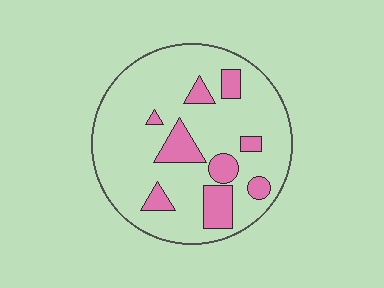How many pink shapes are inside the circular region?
9.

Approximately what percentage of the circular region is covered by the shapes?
Approximately 20%.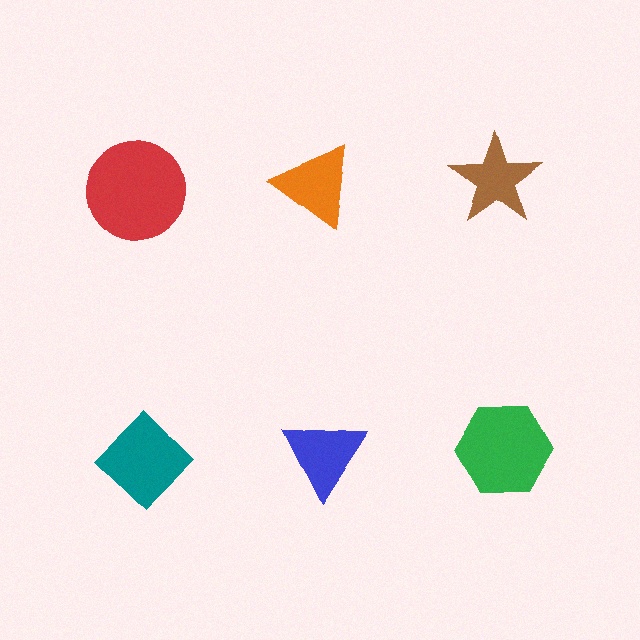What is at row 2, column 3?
A green hexagon.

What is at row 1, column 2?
An orange triangle.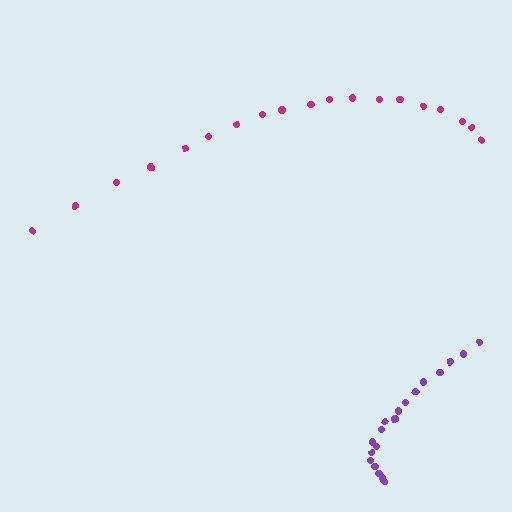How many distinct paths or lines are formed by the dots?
There are 2 distinct paths.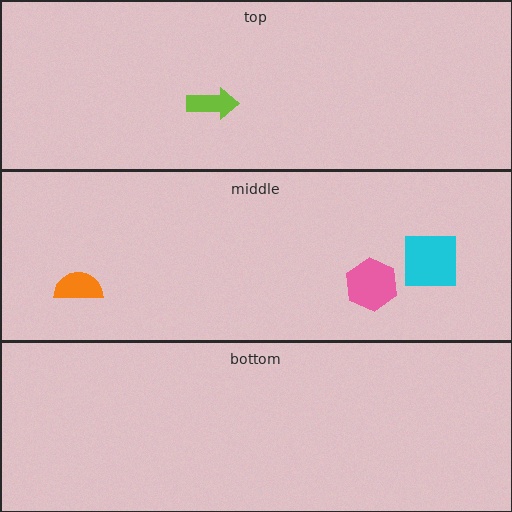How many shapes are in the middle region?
3.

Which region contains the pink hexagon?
The middle region.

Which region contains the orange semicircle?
The middle region.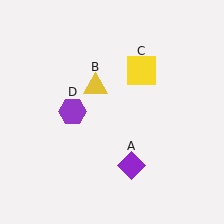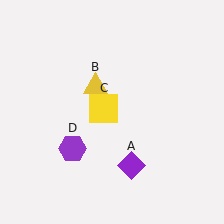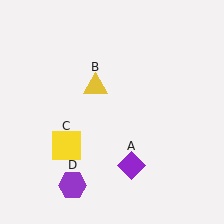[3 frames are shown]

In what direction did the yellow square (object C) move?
The yellow square (object C) moved down and to the left.